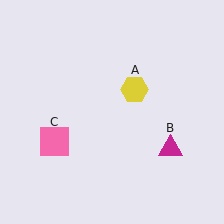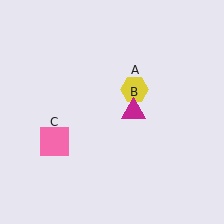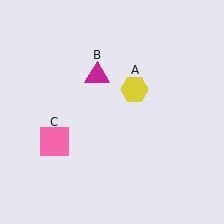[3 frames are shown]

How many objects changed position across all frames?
1 object changed position: magenta triangle (object B).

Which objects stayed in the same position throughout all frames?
Yellow hexagon (object A) and pink square (object C) remained stationary.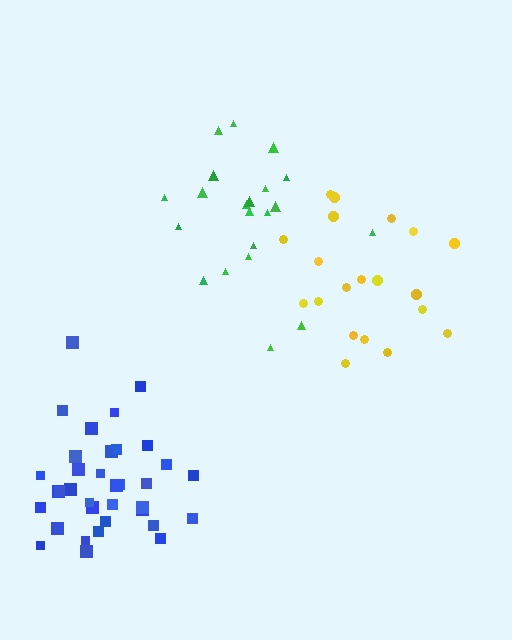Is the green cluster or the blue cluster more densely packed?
Blue.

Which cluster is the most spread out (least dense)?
Green.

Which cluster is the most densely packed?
Blue.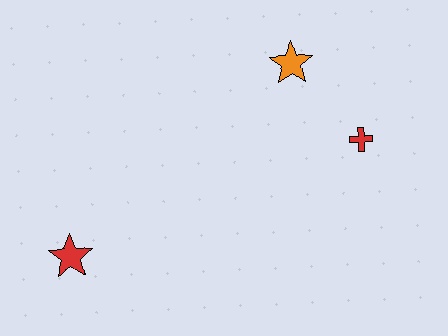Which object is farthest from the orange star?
The red star is farthest from the orange star.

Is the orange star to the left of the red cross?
Yes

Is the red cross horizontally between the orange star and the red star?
No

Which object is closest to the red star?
The orange star is closest to the red star.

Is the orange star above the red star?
Yes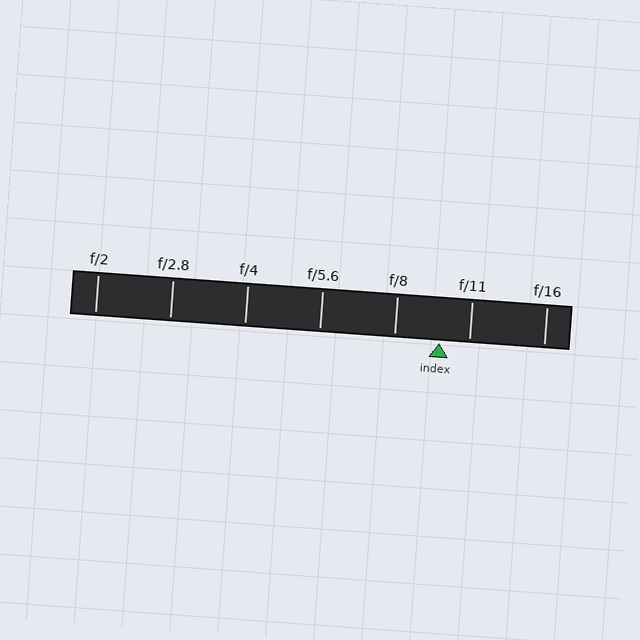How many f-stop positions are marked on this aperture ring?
There are 7 f-stop positions marked.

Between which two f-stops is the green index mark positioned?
The index mark is between f/8 and f/11.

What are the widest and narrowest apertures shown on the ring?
The widest aperture shown is f/2 and the narrowest is f/16.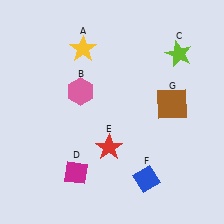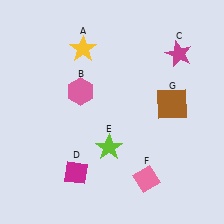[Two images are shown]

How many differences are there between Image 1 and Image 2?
There are 3 differences between the two images.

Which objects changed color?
C changed from lime to magenta. E changed from red to lime. F changed from blue to pink.